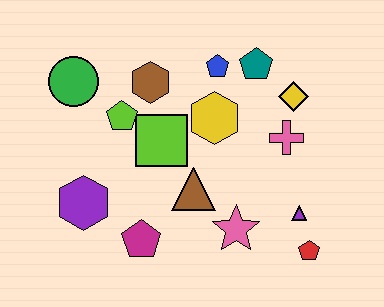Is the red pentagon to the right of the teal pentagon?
Yes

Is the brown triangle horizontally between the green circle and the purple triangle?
Yes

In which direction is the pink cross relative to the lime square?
The pink cross is to the right of the lime square.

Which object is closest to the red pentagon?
The purple triangle is closest to the red pentagon.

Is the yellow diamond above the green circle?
No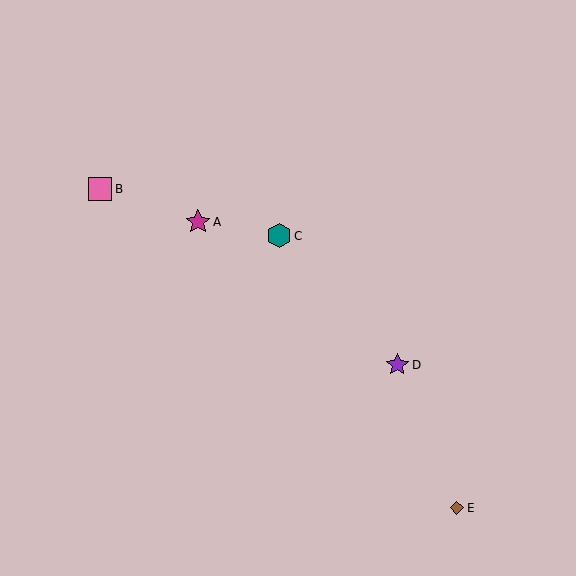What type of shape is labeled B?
Shape B is a pink square.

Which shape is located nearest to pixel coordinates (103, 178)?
The pink square (labeled B) at (100, 189) is nearest to that location.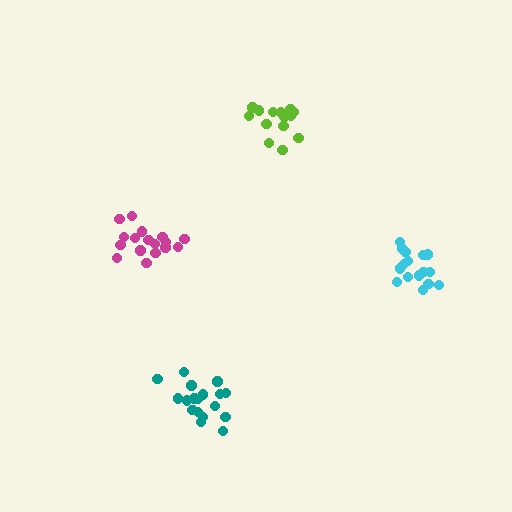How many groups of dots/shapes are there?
There are 4 groups.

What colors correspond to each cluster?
The clusters are colored: lime, magenta, cyan, teal.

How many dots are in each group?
Group 1: 14 dots, Group 2: 17 dots, Group 3: 16 dots, Group 4: 18 dots (65 total).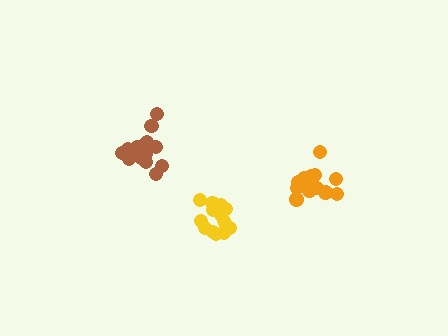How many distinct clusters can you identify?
There are 3 distinct clusters.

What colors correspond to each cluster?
The clusters are colored: orange, brown, yellow.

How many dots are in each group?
Group 1: 19 dots, Group 2: 18 dots, Group 3: 15 dots (52 total).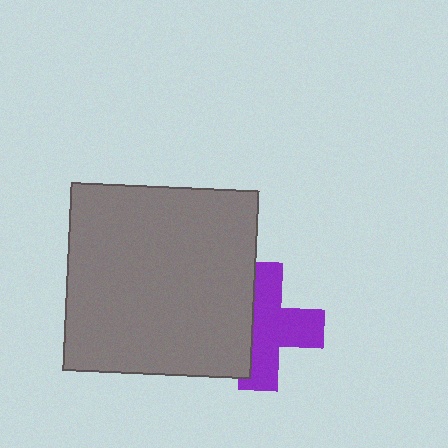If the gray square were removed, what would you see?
You would see the complete purple cross.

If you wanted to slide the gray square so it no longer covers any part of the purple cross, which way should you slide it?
Slide it left — that is the most direct way to separate the two shapes.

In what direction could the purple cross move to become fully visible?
The purple cross could move right. That would shift it out from behind the gray square entirely.